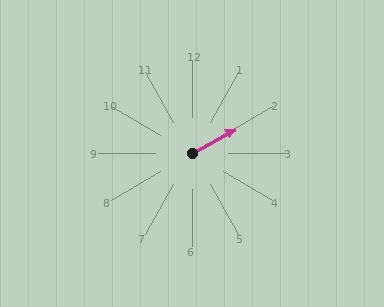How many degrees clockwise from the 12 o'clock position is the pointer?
Approximately 61 degrees.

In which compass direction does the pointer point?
Northeast.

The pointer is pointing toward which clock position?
Roughly 2 o'clock.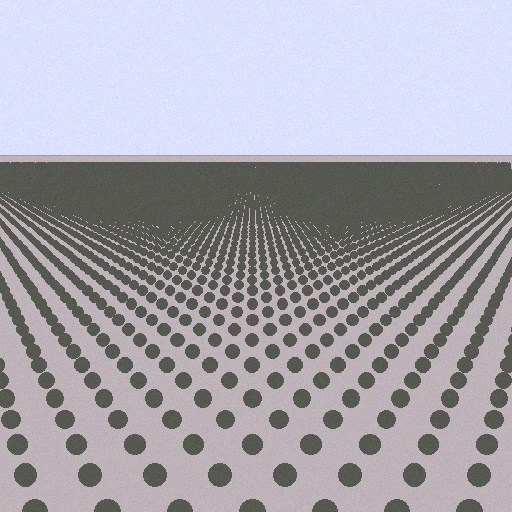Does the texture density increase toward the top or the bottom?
Density increases toward the top.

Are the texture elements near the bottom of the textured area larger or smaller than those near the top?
Larger. Near the bottom, elements are closer to the viewer and appear at a bigger on-screen size.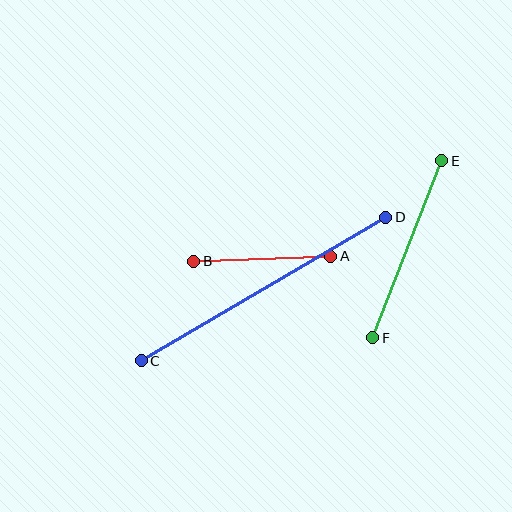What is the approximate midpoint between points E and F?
The midpoint is at approximately (407, 249) pixels.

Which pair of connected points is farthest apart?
Points C and D are farthest apart.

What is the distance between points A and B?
The distance is approximately 137 pixels.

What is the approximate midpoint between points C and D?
The midpoint is at approximately (264, 289) pixels.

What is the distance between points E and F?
The distance is approximately 190 pixels.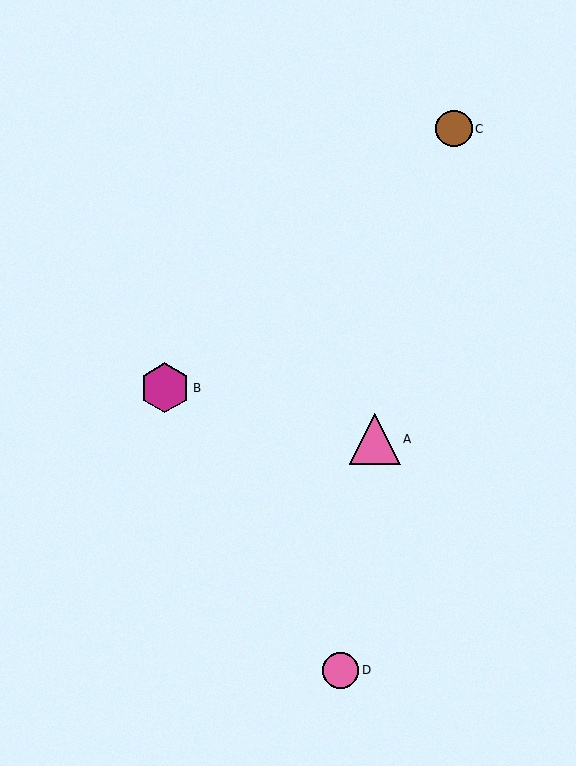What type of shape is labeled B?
Shape B is a magenta hexagon.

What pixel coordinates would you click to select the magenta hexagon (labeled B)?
Click at (165, 388) to select the magenta hexagon B.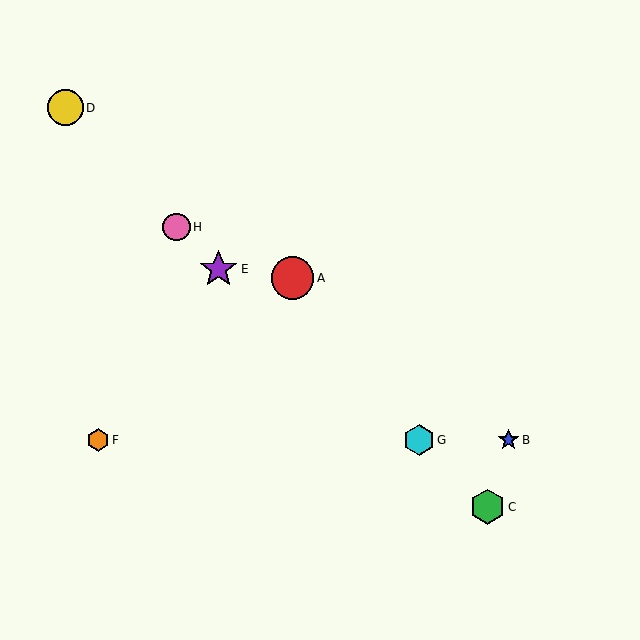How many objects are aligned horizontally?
3 objects (B, F, G) are aligned horizontally.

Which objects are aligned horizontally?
Objects B, F, G are aligned horizontally.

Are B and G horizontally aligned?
Yes, both are at y≈440.